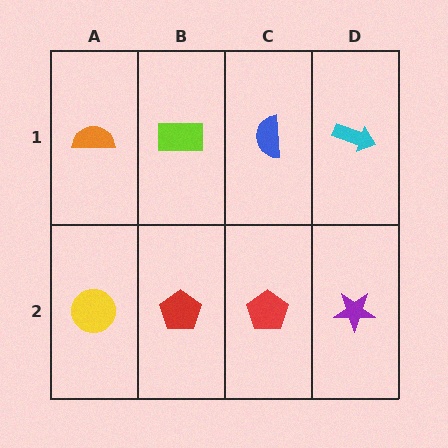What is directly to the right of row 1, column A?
A lime rectangle.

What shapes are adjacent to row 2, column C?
A blue semicircle (row 1, column C), a red pentagon (row 2, column B), a purple star (row 2, column D).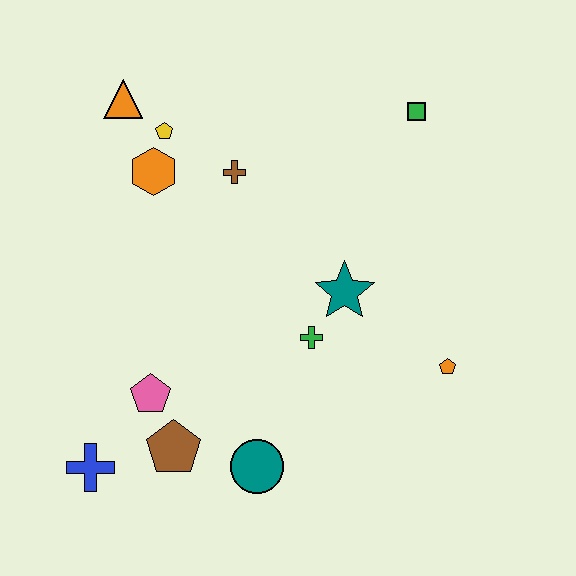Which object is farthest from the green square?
The blue cross is farthest from the green square.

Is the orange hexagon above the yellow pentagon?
No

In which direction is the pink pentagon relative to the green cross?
The pink pentagon is to the left of the green cross.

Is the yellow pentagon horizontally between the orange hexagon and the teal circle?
Yes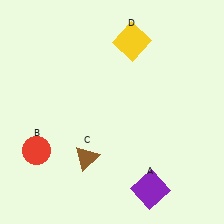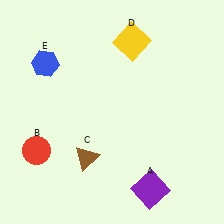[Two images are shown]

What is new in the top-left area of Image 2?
A blue hexagon (E) was added in the top-left area of Image 2.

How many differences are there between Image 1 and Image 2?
There is 1 difference between the two images.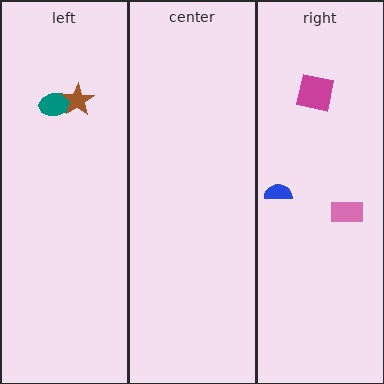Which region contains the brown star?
The left region.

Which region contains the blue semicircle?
The right region.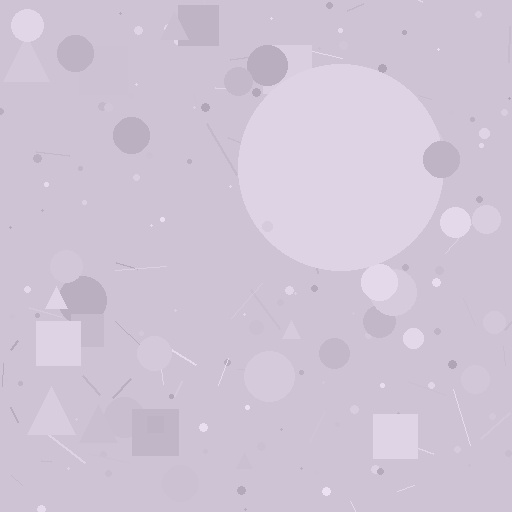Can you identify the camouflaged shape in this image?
The camouflaged shape is a circle.